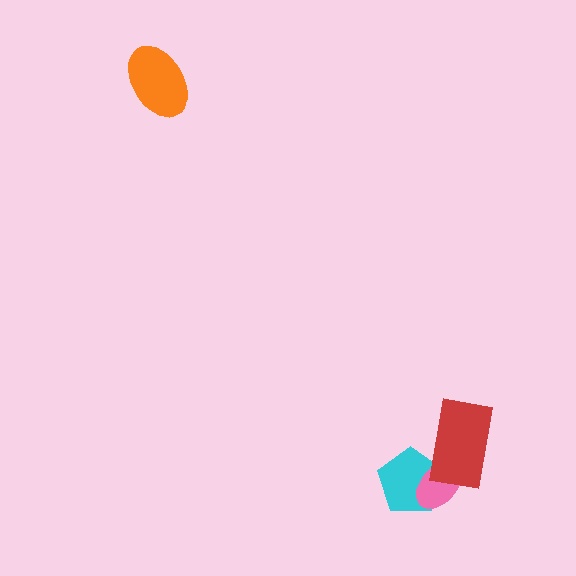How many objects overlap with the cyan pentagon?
2 objects overlap with the cyan pentagon.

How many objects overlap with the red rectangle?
2 objects overlap with the red rectangle.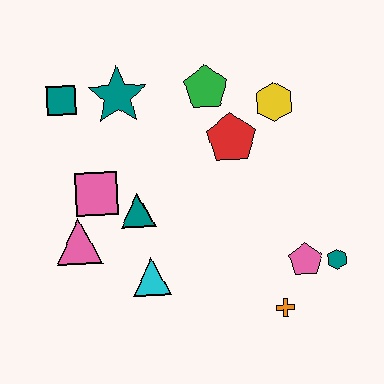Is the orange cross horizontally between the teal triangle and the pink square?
No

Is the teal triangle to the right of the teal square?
Yes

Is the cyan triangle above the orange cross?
Yes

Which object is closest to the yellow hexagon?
The red pentagon is closest to the yellow hexagon.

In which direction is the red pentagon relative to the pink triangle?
The red pentagon is to the right of the pink triangle.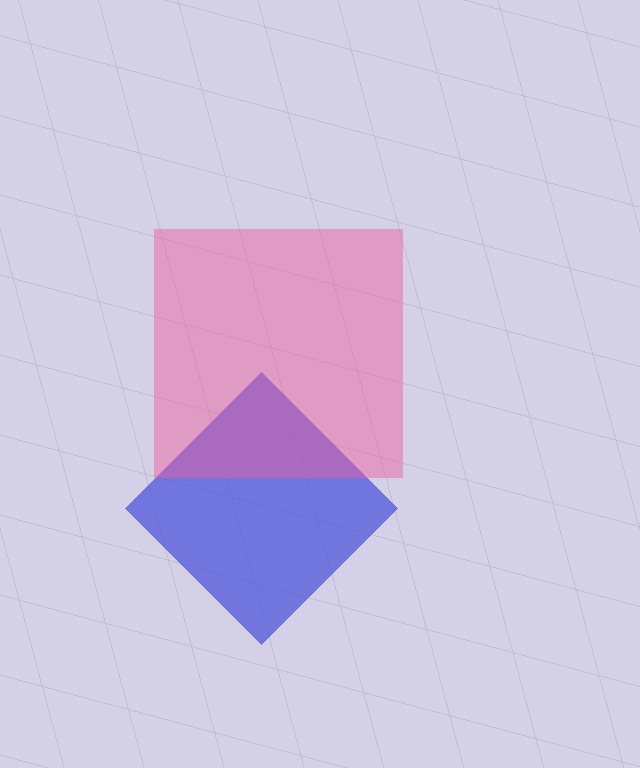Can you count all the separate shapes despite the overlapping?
Yes, there are 2 separate shapes.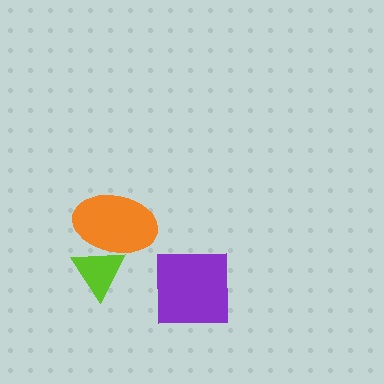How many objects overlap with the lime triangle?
1 object overlaps with the lime triangle.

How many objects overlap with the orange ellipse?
1 object overlaps with the orange ellipse.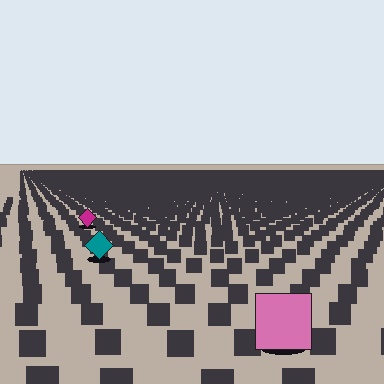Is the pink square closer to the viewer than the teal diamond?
Yes. The pink square is closer — you can tell from the texture gradient: the ground texture is coarser near it.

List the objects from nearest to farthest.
From nearest to farthest: the pink square, the teal diamond, the magenta diamond.